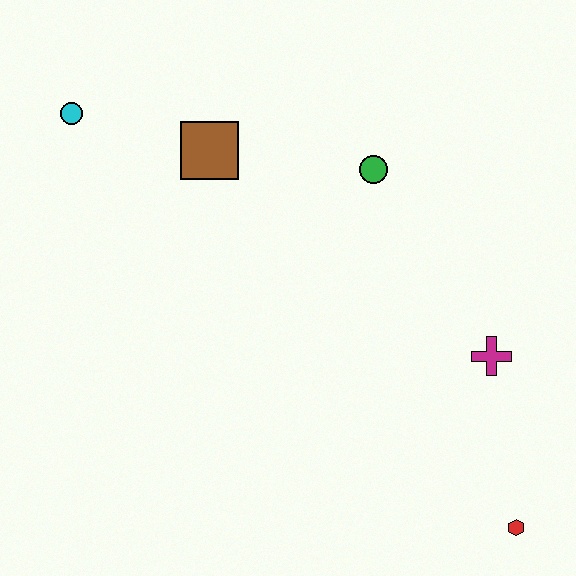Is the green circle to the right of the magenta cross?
No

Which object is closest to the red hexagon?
The magenta cross is closest to the red hexagon.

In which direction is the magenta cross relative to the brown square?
The magenta cross is to the right of the brown square.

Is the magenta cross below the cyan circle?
Yes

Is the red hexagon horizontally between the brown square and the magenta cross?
No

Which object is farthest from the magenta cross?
The cyan circle is farthest from the magenta cross.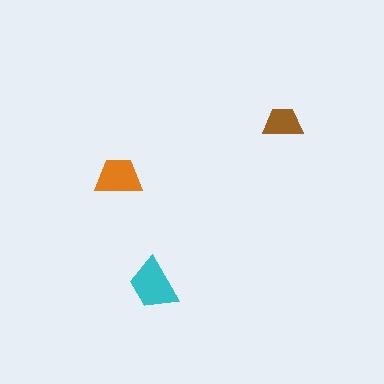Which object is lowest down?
The cyan trapezoid is bottommost.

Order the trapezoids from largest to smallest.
the cyan one, the orange one, the brown one.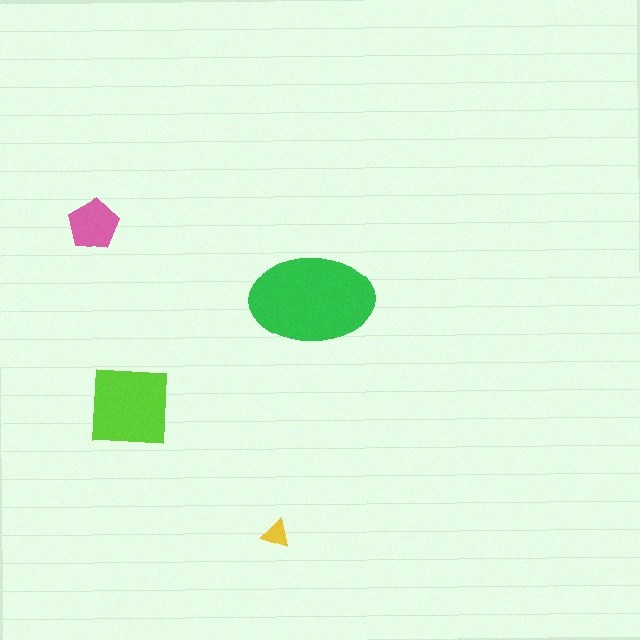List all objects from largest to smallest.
The green ellipse, the lime square, the pink pentagon, the yellow triangle.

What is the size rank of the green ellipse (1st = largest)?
1st.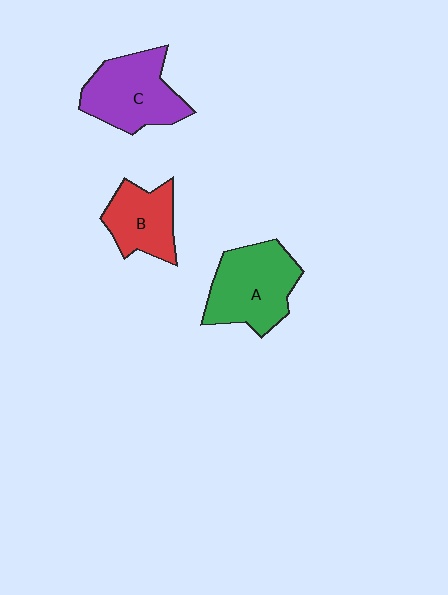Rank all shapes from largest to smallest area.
From largest to smallest: A (green), C (purple), B (red).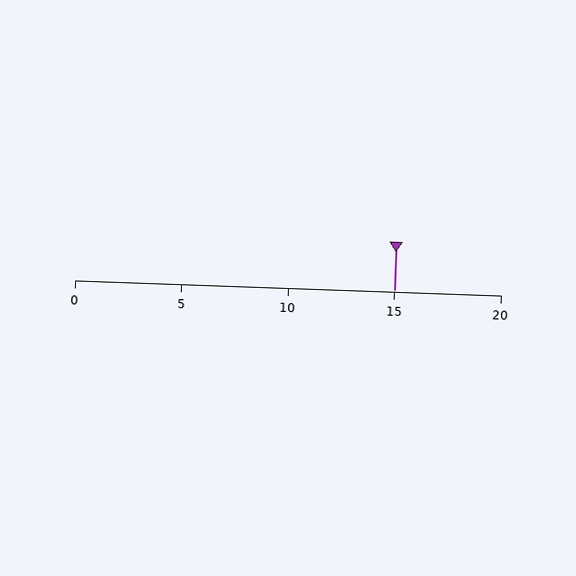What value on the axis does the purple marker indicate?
The marker indicates approximately 15.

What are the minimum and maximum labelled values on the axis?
The axis runs from 0 to 20.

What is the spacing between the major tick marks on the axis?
The major ticks are spaced 5 apart.